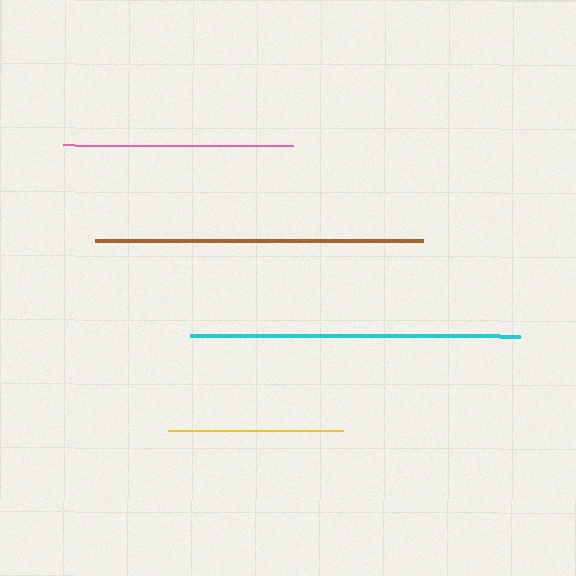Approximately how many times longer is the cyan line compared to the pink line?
The cyan line is approximately 1.4 times the length of the pink line.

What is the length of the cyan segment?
The cyan segment is approximately 330 pixels long.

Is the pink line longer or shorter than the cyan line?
The cyan line is longer than the pink line.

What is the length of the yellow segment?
The yellow segment is approximately 175 pixels long.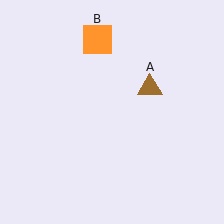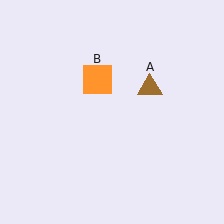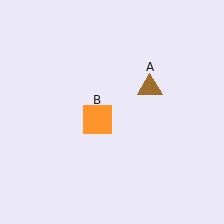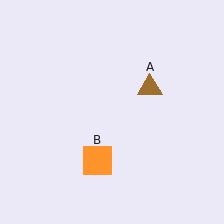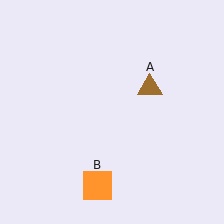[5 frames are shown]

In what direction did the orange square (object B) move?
The orange square (object B) moved down.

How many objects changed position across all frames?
1 object changed position: orange square (object B).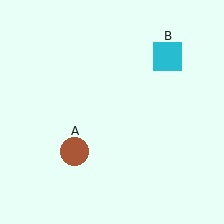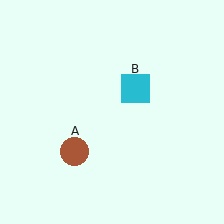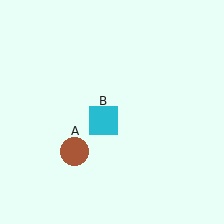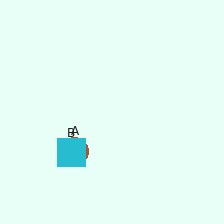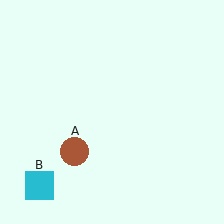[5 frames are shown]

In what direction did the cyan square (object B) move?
The cyan square (object B) moved down and to the left.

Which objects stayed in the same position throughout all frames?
Brown circle (object A) remained stationary.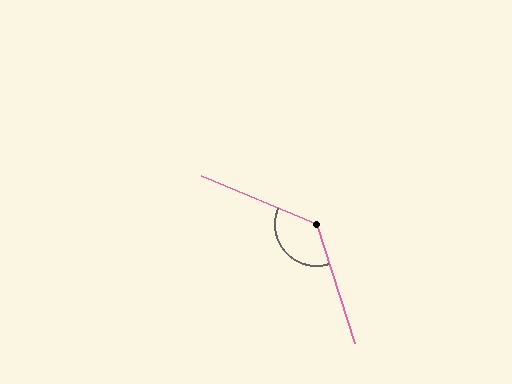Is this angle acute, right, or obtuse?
It is obtuse.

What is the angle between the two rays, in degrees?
Approximately 130 degrees.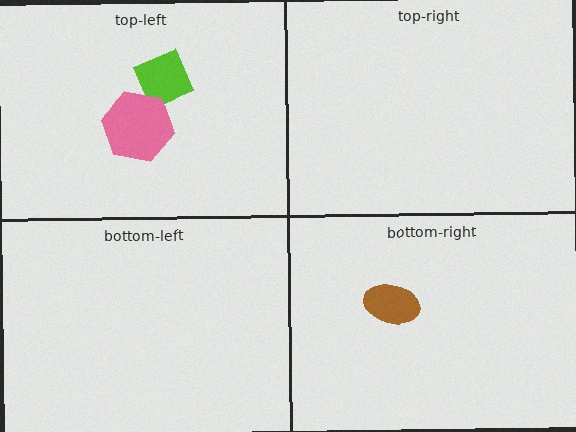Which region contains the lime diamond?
The top-left region.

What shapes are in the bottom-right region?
The brown ellipse.